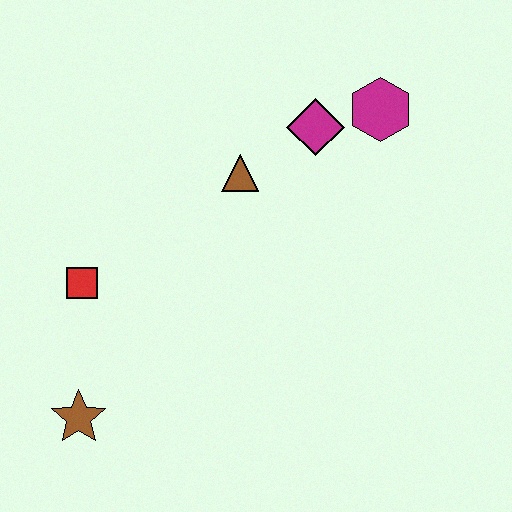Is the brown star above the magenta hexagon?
No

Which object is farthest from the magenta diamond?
The brown star is farthest from the magenta diamond.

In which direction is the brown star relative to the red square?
The brown star is below the red square.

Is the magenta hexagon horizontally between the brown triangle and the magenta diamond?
No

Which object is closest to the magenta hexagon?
The magenta diamond is closest to the magenta hexagon.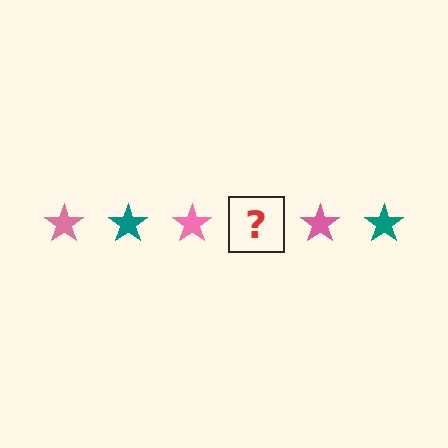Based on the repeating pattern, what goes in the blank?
The blank should be a teal star.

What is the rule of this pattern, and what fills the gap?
The rule is that the pattern cycles through pink, teal stars. The gap should be filled with a teal star.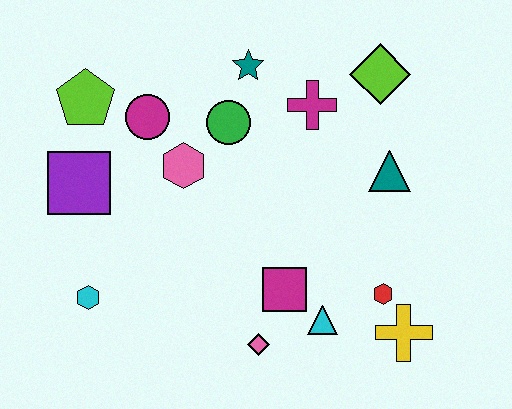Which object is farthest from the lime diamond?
The cyan hexagon is farthest from the lime diamond.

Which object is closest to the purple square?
The lime pentagon is closest to the purple square.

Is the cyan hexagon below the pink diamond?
No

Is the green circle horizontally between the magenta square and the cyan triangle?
No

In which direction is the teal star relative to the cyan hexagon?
The teal star is above the cyan hexagon.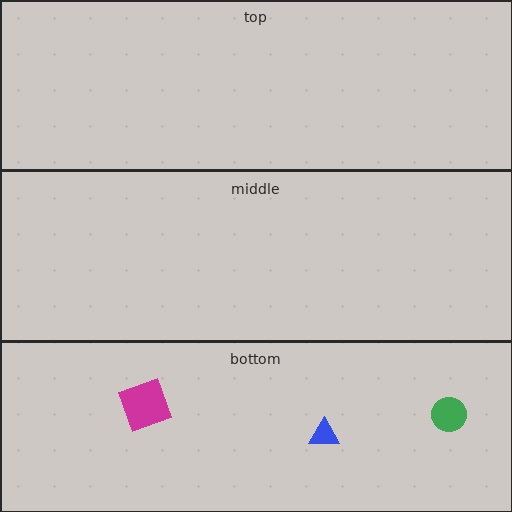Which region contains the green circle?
The bottom region.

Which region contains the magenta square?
The bottom region.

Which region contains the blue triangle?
The bottom region.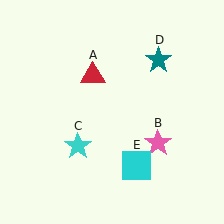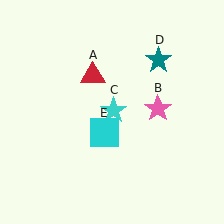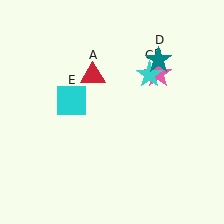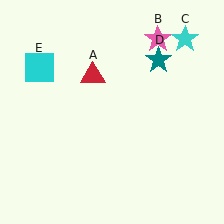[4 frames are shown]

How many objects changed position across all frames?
3 objects changed position: pink star (object B), cyan star (object C), cyan square (object E).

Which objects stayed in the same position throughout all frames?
Red triangle (object A) and teal star (object D) remained stationary.